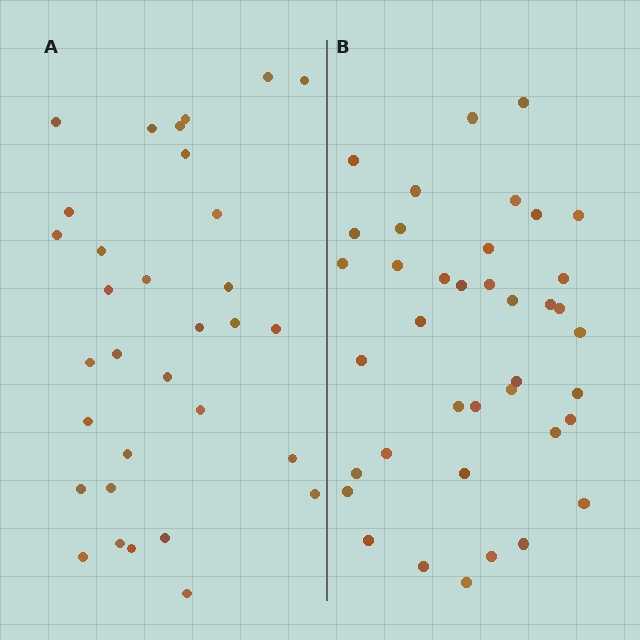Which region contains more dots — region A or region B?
Region B (the right region) has more dots.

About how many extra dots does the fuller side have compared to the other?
Region B has roughly 8 or so more dots than region A.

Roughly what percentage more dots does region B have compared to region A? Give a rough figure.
About 20% more.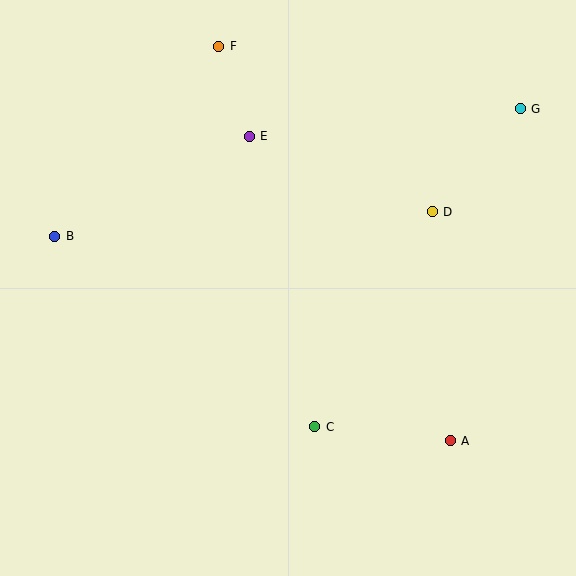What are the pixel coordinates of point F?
Point F is at (219, 46).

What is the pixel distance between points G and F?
The distance between G and F is 308 pixels.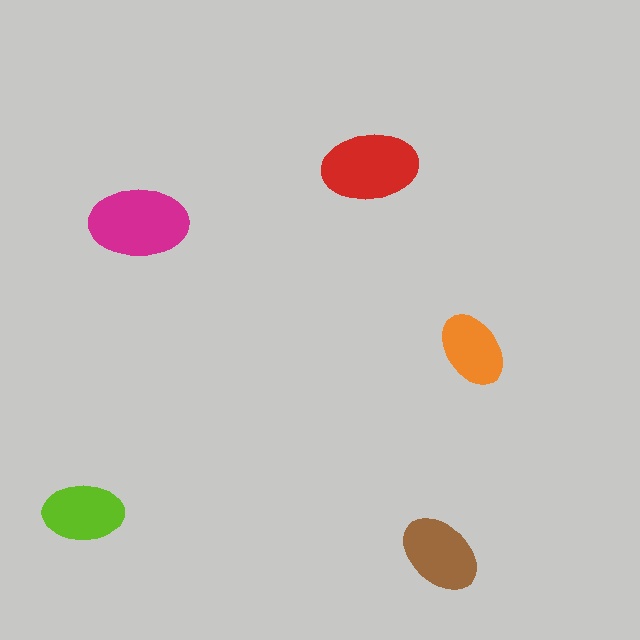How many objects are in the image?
There are 5 objects in the image.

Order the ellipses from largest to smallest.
the magenta one, the red one, the brown one, the lime one, the orange one.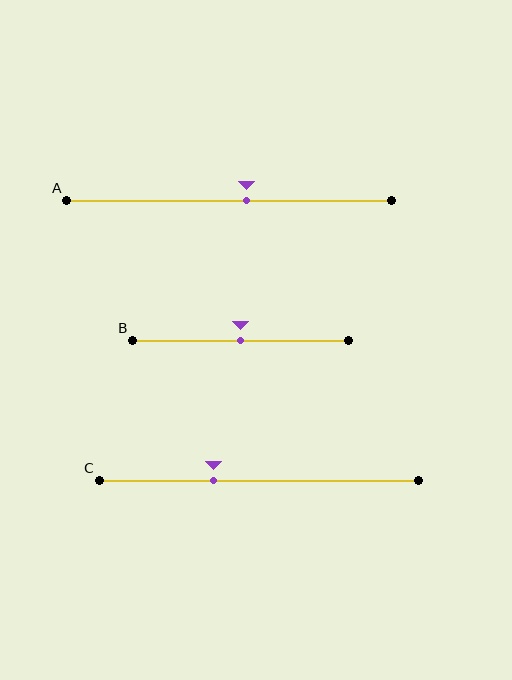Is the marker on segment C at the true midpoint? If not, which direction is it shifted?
No, the marker on segment C is shifted to the left by about 14% of the segment length.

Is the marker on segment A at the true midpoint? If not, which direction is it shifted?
No, the marker on segment A is shifted to the right by about 5% of the segment length.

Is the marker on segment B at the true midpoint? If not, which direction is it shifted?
Yes, the marker on segment B is at the true midpoint.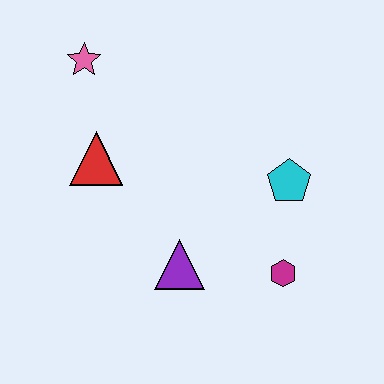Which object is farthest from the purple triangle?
The pink star is farthest from the purple triangle.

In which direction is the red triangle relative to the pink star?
The red triangle is below the pink star.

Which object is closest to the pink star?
The red triangle is closest to the pink star.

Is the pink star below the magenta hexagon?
No